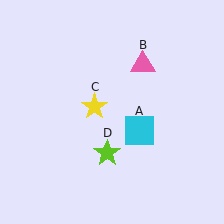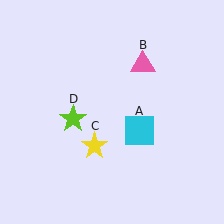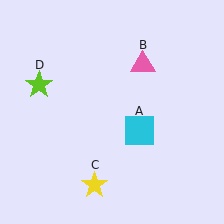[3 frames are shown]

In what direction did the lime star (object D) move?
The lime star (object D) moved up and to the left.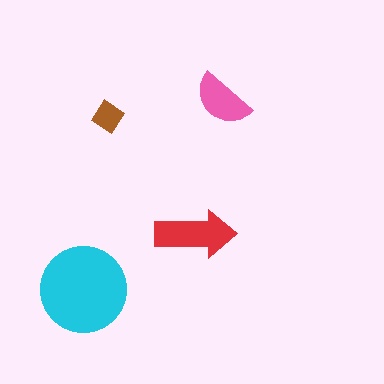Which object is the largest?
The cyan circle.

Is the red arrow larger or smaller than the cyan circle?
Smaller.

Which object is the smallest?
The brown diamond.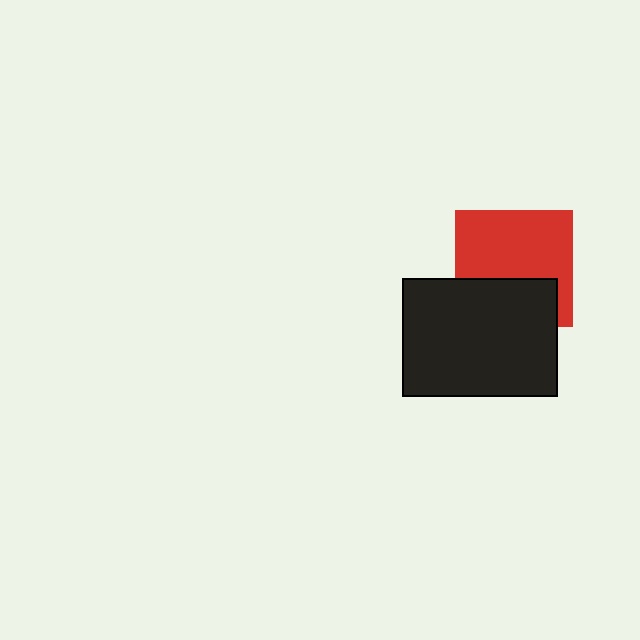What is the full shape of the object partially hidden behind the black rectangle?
The partially hidden object is a red square.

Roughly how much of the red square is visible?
About half of it is visible (roughly 63%).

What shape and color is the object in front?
The object in front is a black rectangle.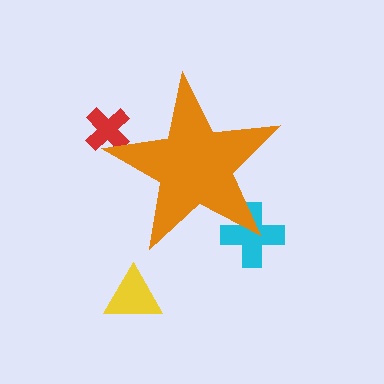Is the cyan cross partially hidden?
Yes, the cyan cross is partially hidden behind the orange star.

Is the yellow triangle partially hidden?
No, the yellow triangle is fully visible.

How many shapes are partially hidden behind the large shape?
2 shapes are partially hidden.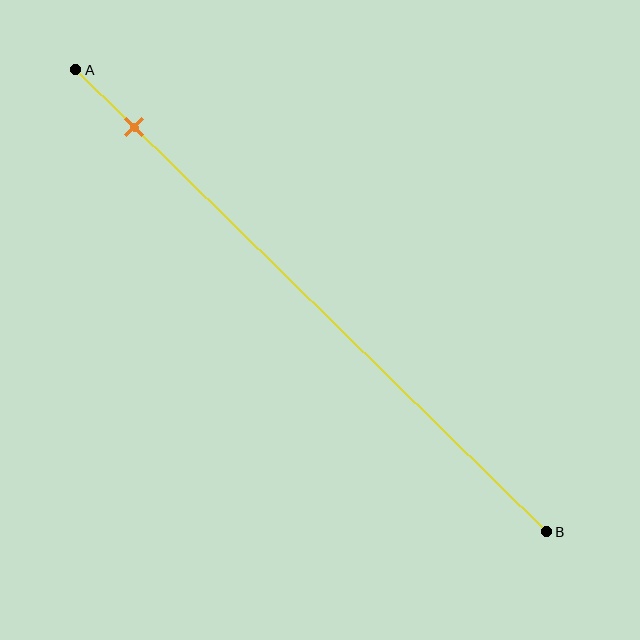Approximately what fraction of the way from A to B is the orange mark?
The orange mark is approximately 10% of the way from A to B.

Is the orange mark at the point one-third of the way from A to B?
No, the mark is at about 10% from A, not at the 33% one-third point.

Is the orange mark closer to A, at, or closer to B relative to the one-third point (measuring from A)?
The orange mark is closer to point A than the one-third point of segment AB.